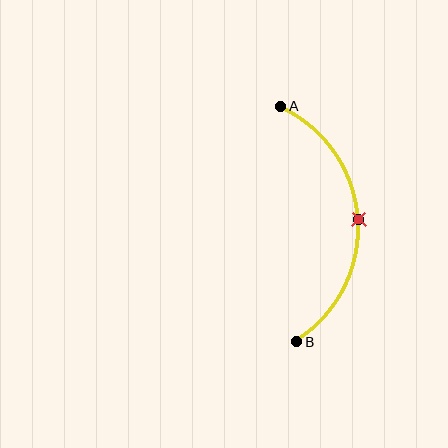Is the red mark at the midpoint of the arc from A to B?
Yes. The red mark lies on the arc at equal arc-length from both A and B — it is the arc midpoint.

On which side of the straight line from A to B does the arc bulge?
The arc bulges to the right of the straight line connecting A and B.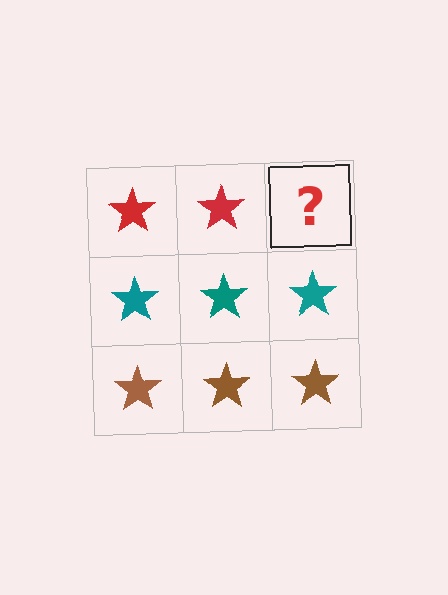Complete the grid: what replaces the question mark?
The question mark should be replaced with a red star.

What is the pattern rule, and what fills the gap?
The rule is that each row has a consistent color. The gap should be filled with a red star.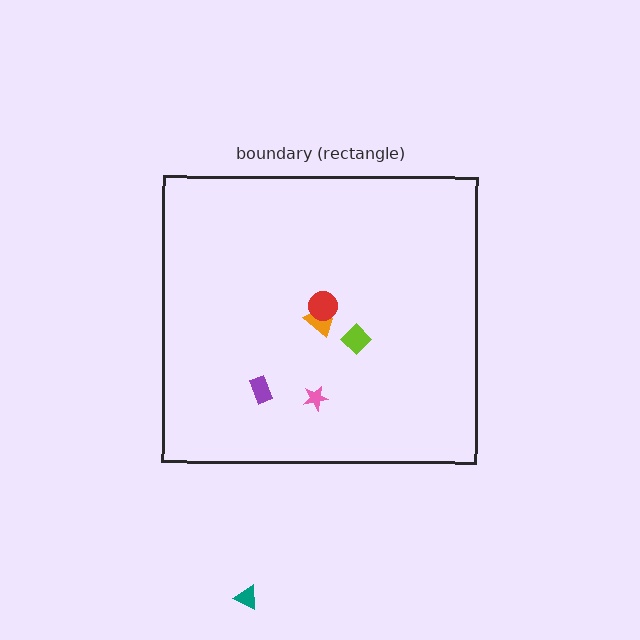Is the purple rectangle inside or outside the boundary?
Inside.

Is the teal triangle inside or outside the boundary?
Outside.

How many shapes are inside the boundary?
5 inside, 1 outside.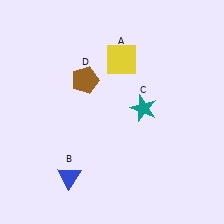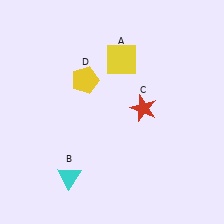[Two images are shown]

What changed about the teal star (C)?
In Image 1, C is teal. In Image 2, it changed to red.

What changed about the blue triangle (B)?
In Image 1, B is blue. In Image 2, it changed to cyan.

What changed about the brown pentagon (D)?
In Image 1, D is brown. In Image 2, it changed to yellow.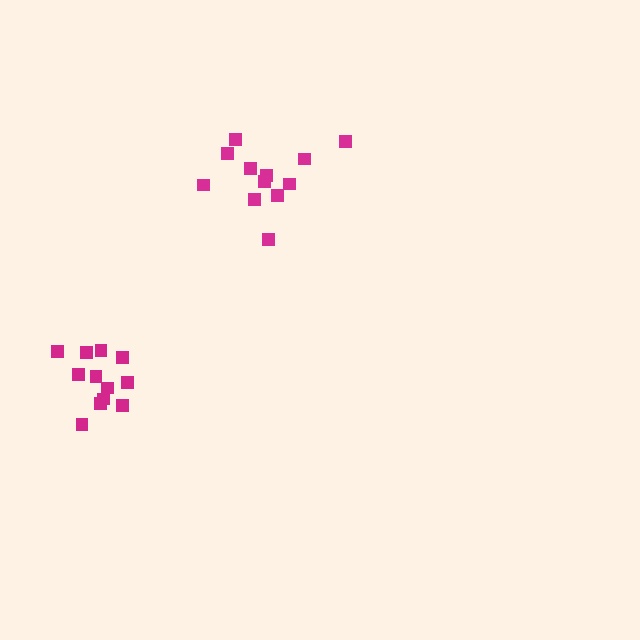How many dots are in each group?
Group 1: 12 dots, Group 2: 12 dots (24 total).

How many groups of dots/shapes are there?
There are 2 groups.